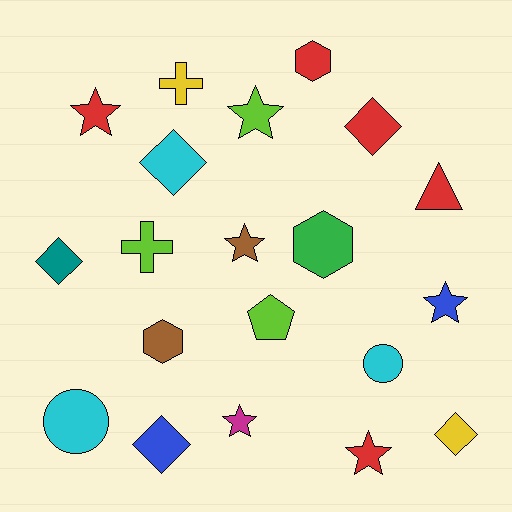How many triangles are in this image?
There is 1 triangle.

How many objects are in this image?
There are 20 objects.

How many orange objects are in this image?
There are no orange objects.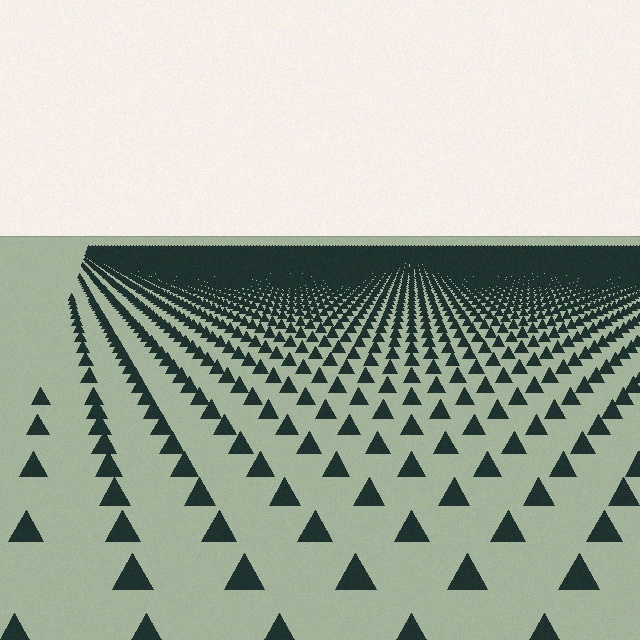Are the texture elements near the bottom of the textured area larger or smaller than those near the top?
Larger. Near the bottom, elements are closer to the viewer and appear at a bigger on-screen size.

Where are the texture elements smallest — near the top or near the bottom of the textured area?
Near the top.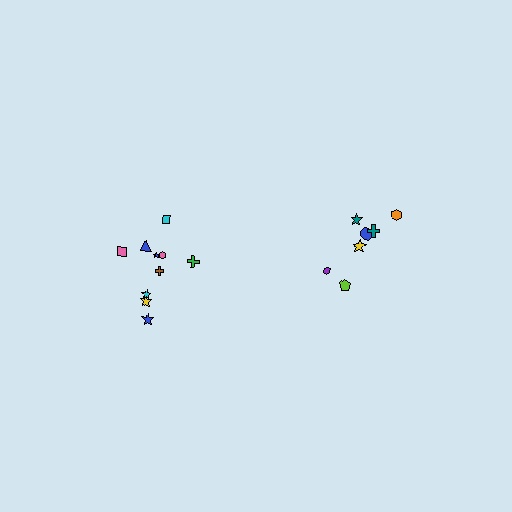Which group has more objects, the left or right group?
The left group.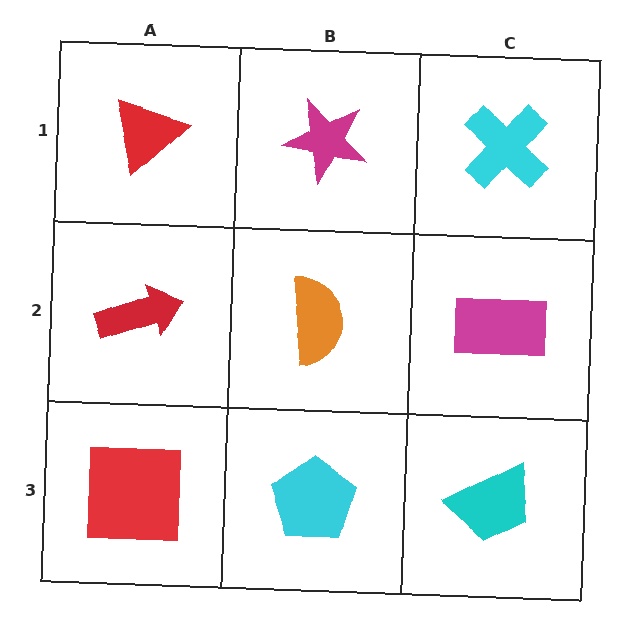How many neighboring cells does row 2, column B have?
4.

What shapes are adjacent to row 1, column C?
A magenta rectangle (row 2, column C), a magenta star (row 1, column B).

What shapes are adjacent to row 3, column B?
An orange semicircle (row 2, column B), a red square (row 3, column A), a cyan trapezoid (row 3, column C).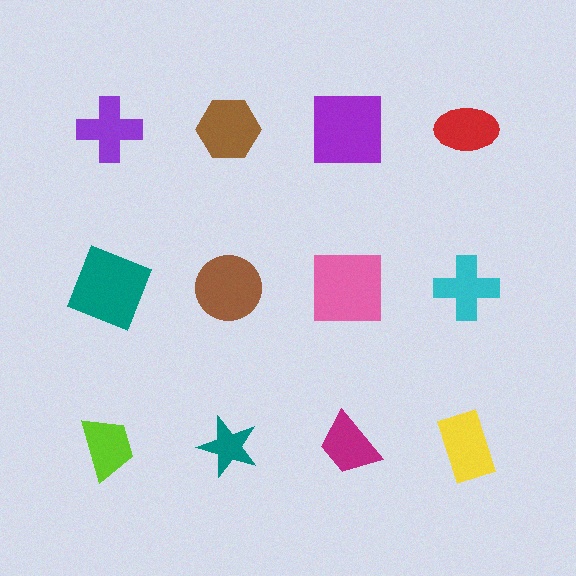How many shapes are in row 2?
4 shapes.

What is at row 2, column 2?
A brown circle.